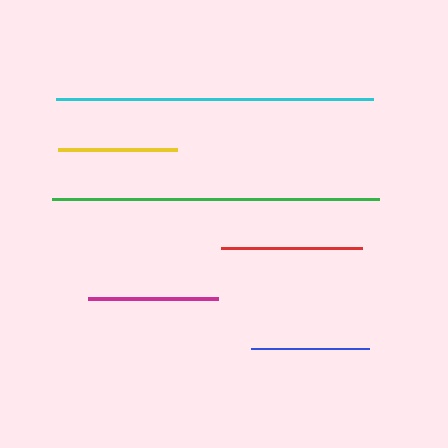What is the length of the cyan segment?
The cyan segment is approximately 318 pixels long.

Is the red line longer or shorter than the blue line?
The red line is longer than the blue line.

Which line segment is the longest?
The green line is the longest at approximately 327 pixels.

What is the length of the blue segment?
The blue segment is approximately 118 pixels long.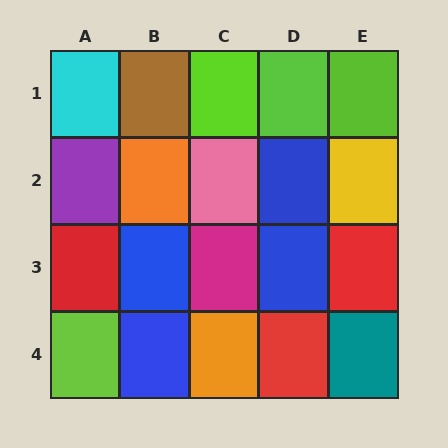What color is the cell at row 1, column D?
Lime.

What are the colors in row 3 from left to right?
Red, blue, magenta, blue, red.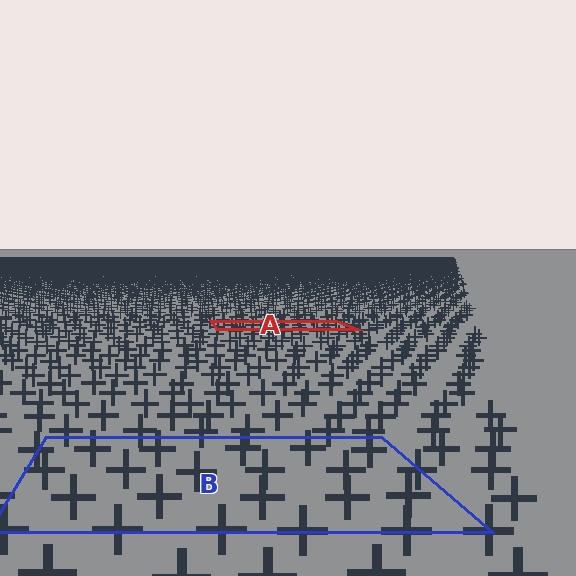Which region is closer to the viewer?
Region B is closer. The texture elements there are larger and more spread out.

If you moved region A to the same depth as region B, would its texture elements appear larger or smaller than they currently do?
They would appear larger. At a closer depth, the same texture elements are projected at a bigger on-screen size.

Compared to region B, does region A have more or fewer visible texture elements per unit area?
Region A has more texture elements per unit area — they are packed more densely because it is farther away.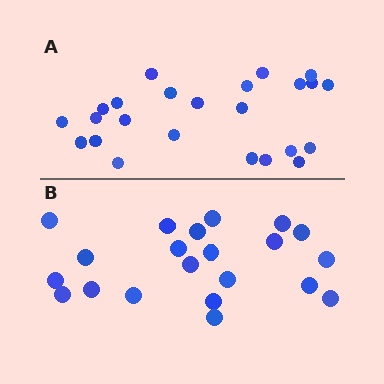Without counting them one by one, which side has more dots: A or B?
Region A (the top region) has more dots.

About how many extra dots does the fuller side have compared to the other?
Region A has just a few more — roughly 2 or 3 more dots than region B.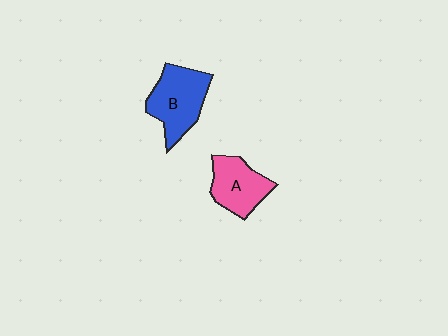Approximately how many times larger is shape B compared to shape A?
Approximately 1.2 times.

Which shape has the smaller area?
Shape A (pink).